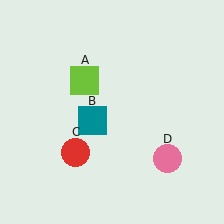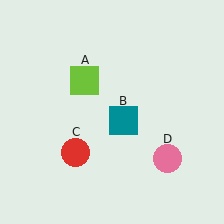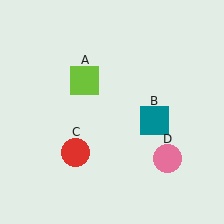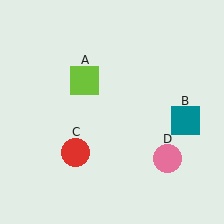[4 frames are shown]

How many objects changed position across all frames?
1 object changed position: teal square (object B).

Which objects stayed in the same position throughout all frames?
Lime square (object A) and red circle (object C) and pink circle (object D) remained stationary.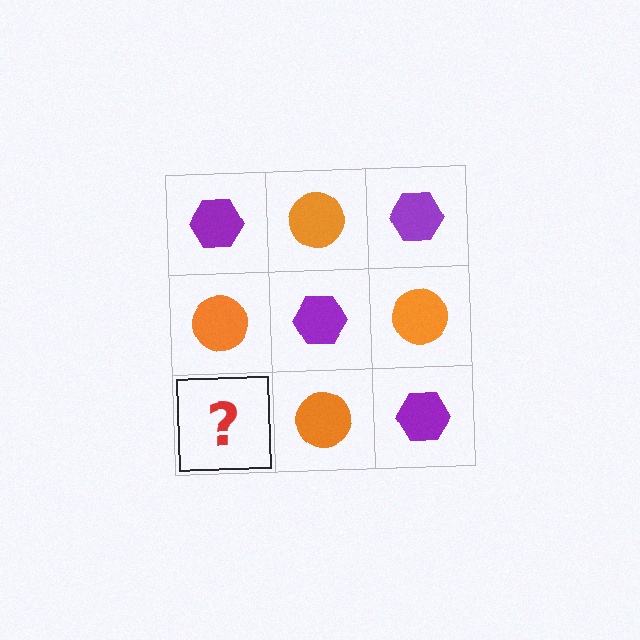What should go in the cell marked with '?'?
The missing cell should contain a purple hexagon.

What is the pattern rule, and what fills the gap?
The rule is that it alternates purple hexagon and orange circle in a checkerboard pattern. The gap should be filled with a purple hexagon.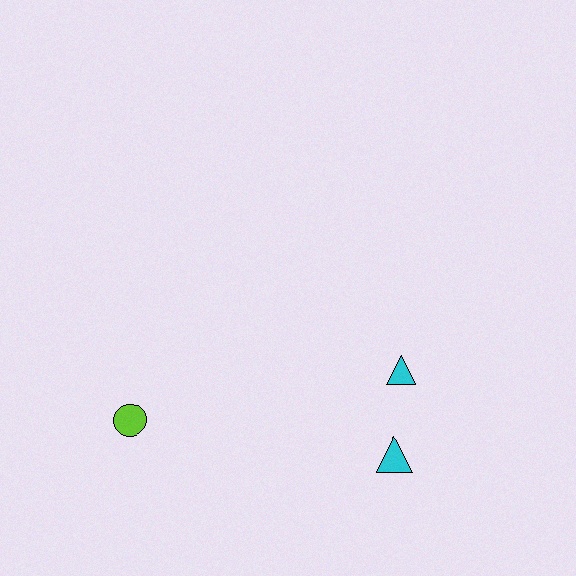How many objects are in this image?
There are 3 objects.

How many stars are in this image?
There are no stars.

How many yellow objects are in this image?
There are no yellow objects.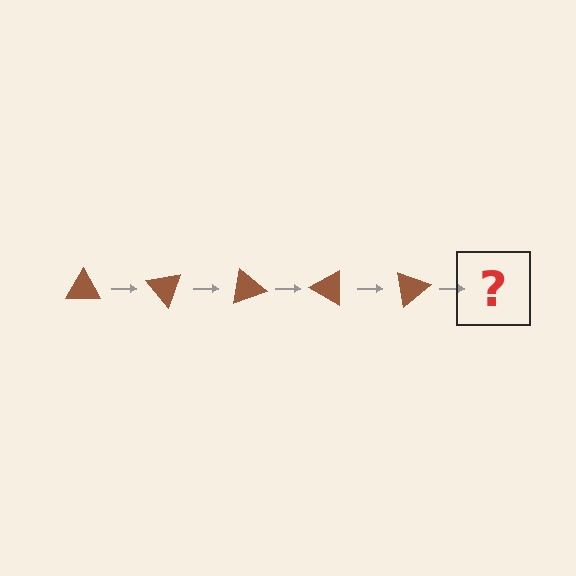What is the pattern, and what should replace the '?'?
The pattern is that the triangle rotates 50 degrees each step. The '?' should be a brown triangle rotated 250 degrees.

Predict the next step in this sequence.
The next step is a brown triangle rotated 250 degrees.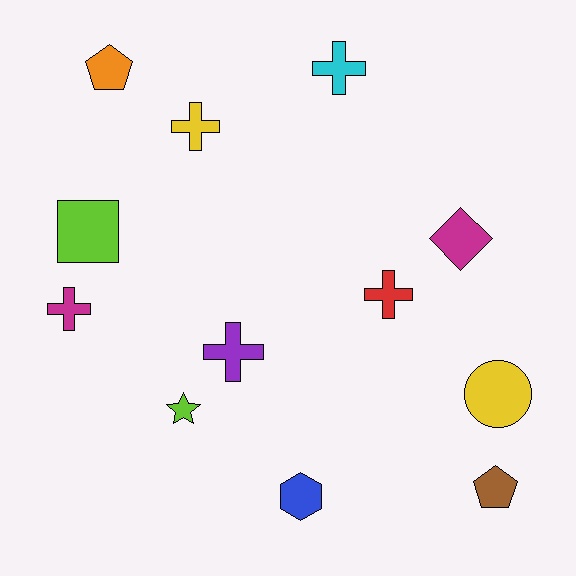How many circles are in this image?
There is 1 circle.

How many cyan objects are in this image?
There is 1 cyan object.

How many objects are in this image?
There are 12 objects.